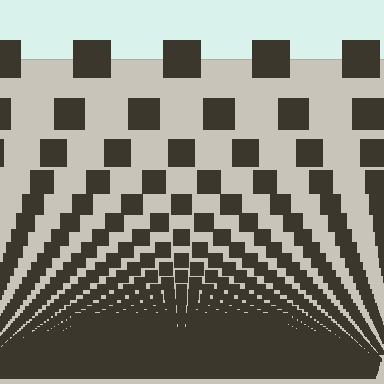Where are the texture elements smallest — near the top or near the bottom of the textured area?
Near the bottom.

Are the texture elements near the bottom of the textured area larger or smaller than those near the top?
Smaller. The gradient is inverted — elements near the bottom are smaller and denser.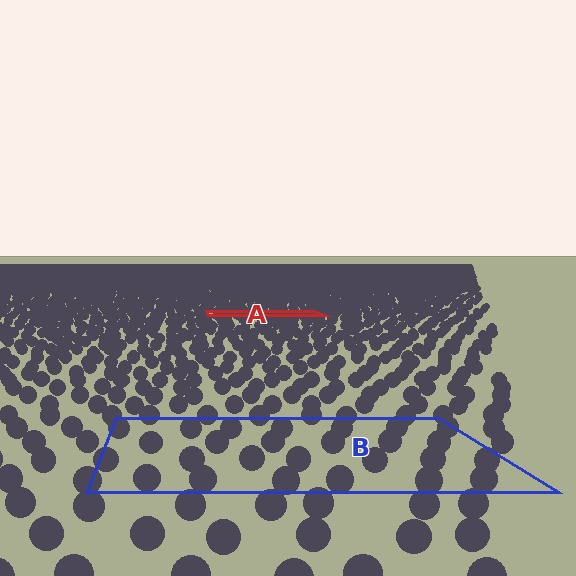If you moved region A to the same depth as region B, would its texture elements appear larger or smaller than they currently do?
They would appear larger. At a closer depth, the same texture elements are projected at a bigger on-screen size.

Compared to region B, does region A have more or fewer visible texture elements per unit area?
Region A has more texture elements per unit area — they are packed more densely because it is farther away.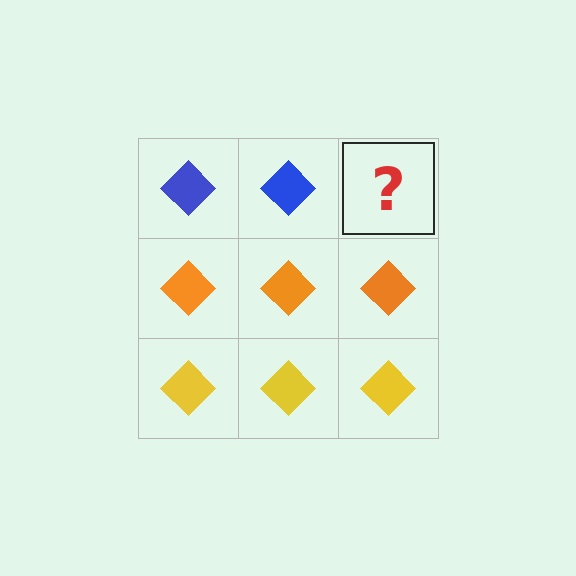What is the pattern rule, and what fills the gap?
The rule is that each row has a consistent color. The gap should be filled with a blue diamond.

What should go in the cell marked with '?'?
The missing cell should contain a blue diamond.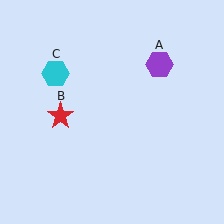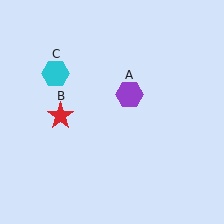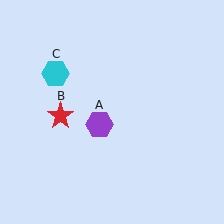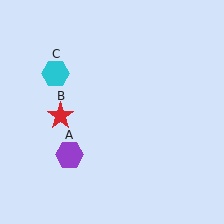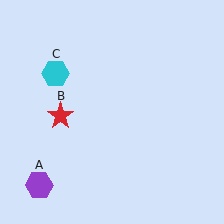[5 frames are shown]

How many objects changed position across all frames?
1 object changed position: purple hexagon (object A).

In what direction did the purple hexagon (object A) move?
The purple hexagon (object A) moved down and to the left.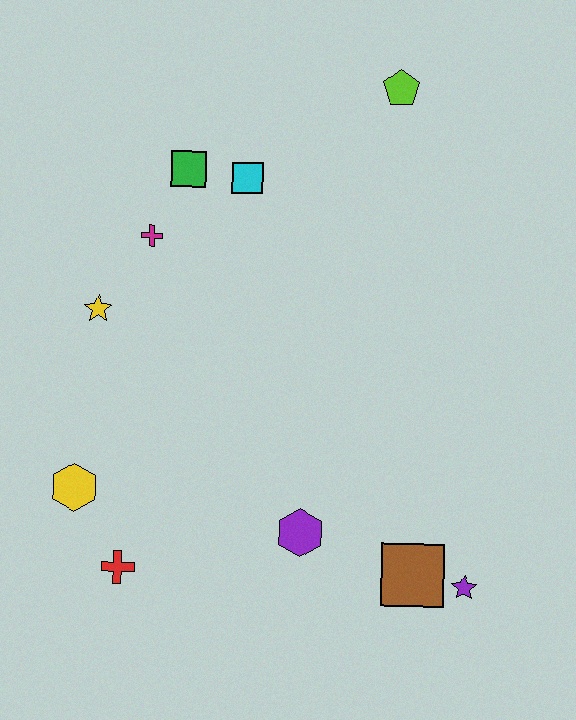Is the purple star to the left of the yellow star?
No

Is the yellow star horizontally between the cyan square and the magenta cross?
No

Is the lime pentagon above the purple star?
Yes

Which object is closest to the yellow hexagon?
The red cross is closest to the yellow hexagon.